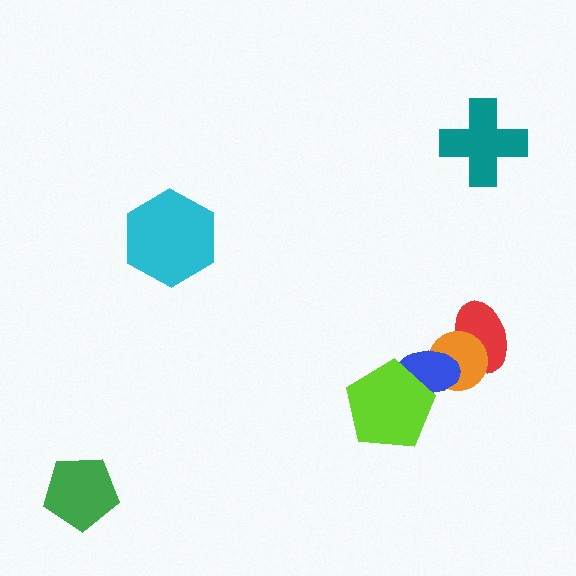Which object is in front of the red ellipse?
The orange circle is in front of the red ellipse.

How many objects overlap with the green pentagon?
0 objects overlap with the green pentagon.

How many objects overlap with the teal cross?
0 objects overlap with the teal cross.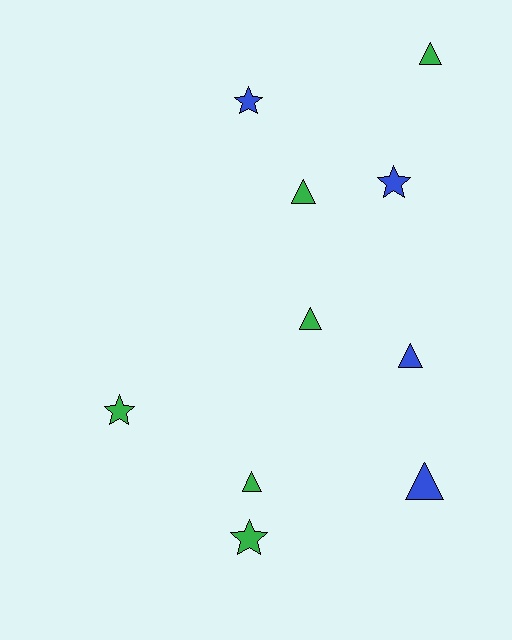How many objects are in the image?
There are 10 objects.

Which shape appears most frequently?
Triangle, with 6 objects.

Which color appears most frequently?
Green, with 6 objects.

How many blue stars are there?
There are 2 blue stars.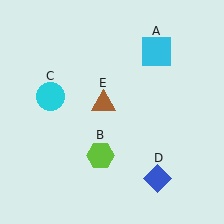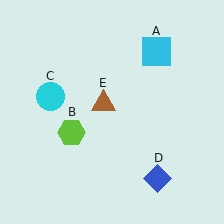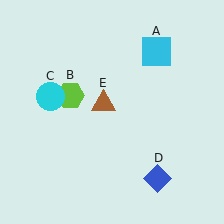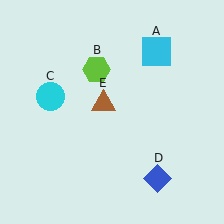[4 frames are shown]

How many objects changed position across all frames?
1 object changed position: lime hexagon (object B).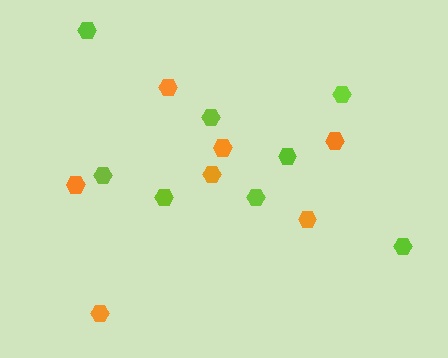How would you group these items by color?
There are 2 groups: one group of lime hexagons (8) and one group of orange hexagons (7).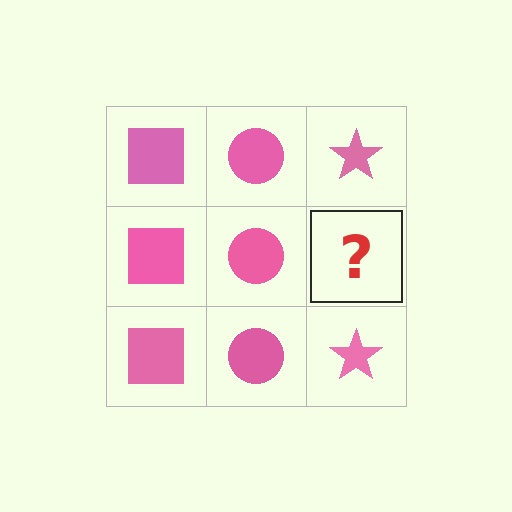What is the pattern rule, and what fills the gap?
The rule is that each column has a consistent shape. The gap should be filled with a pink star.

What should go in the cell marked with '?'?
The missing cell should contain a pink star.